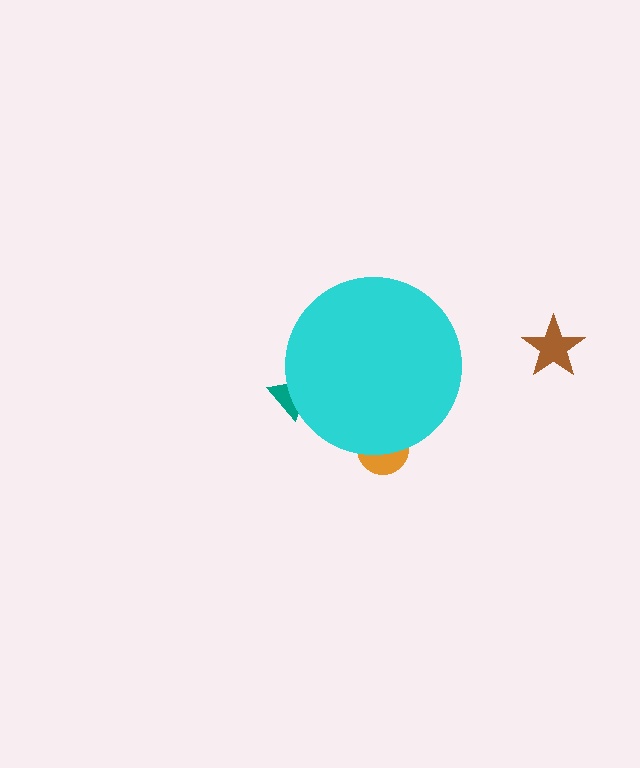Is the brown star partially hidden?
No, the brown star is fully visible.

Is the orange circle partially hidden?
Yes, the orange circle is partially hidden behind the cyan circle.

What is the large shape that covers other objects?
A cyan circle.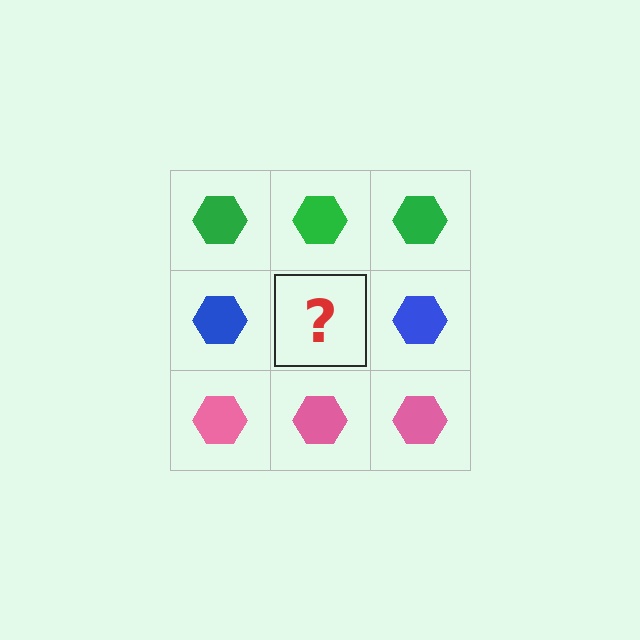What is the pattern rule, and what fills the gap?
The rule is that each row has a consistent color. The gap should be filled with a blue hexagon.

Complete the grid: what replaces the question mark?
The question mark should be replaced with a blue hexagon.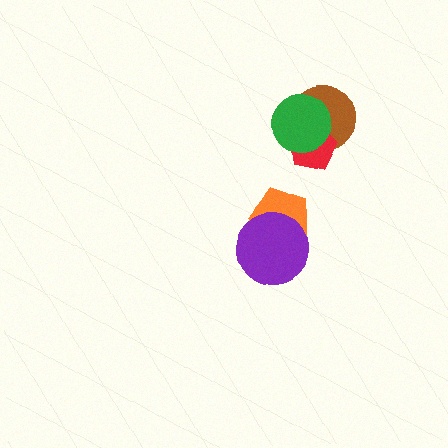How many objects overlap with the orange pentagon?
1 object overlaps with the orange pentagon.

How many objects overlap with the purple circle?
1 object overlaps with the purple circle.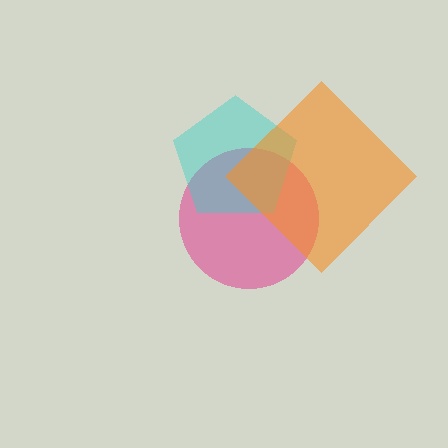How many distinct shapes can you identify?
There are 3 distinct shapes: a pink circle, a cyan pentagon, an orange diamond.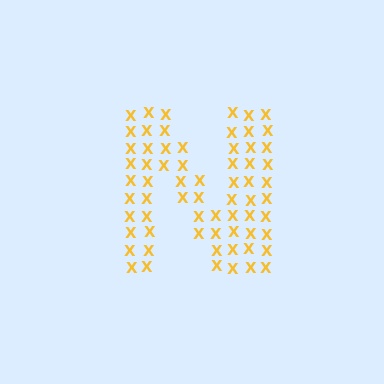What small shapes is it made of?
It is made of small letter X's.